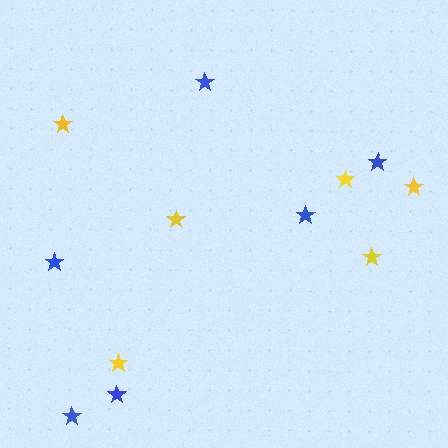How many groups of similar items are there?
There are 2 groups: one group of blue stars (6) and one group of yellow stars (6).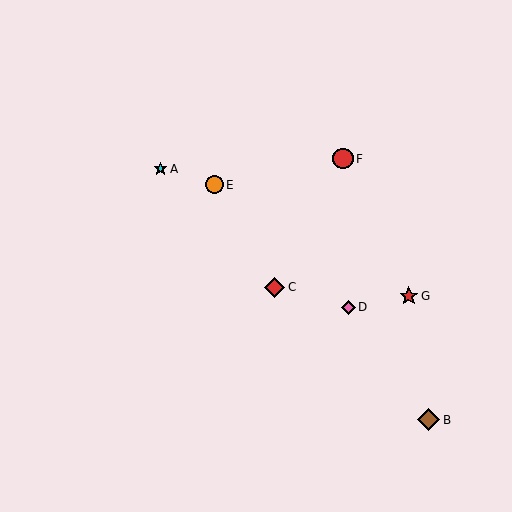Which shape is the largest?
The brown diamond (labeled B) is the largest.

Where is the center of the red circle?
The center of the red circle is at (343, 159).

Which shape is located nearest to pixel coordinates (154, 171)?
The cyan star (labeled A) at (161, 169) is nearest to that location.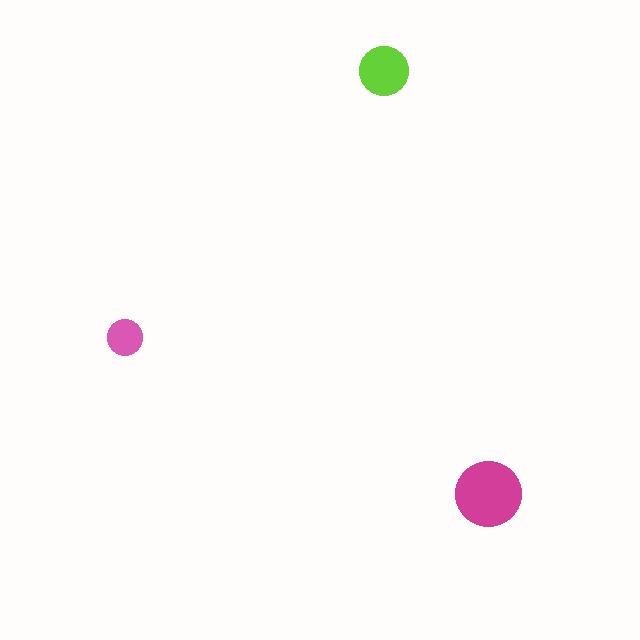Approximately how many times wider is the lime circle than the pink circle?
About 1.5 times wider.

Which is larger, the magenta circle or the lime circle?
The magenta one.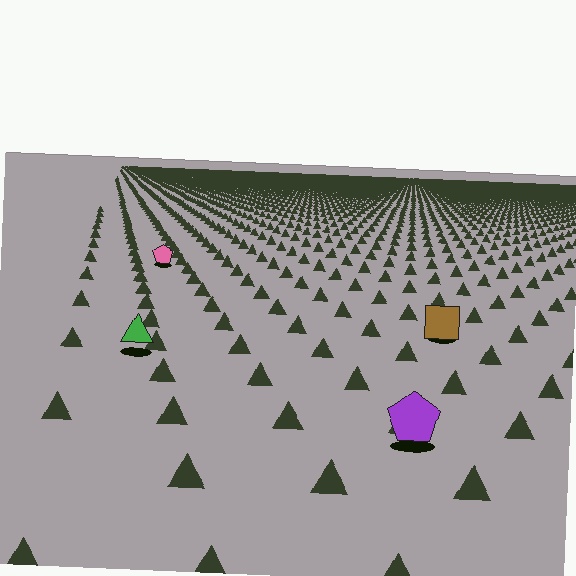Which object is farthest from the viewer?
The pink pentagon is farthest from the viewer. It appears smaller and the ground texture around it is denser.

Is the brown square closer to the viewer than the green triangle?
No. The green triangle is closer — you can tell from the texture gradient: the ground texture is coarser near it.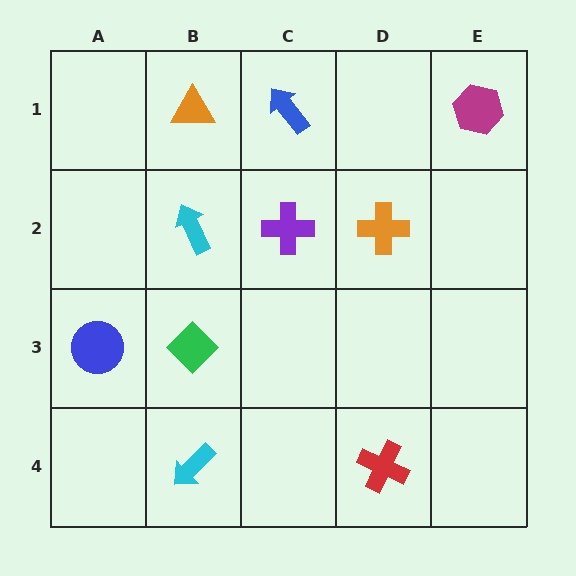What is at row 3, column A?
A blue circle.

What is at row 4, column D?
A red cross.